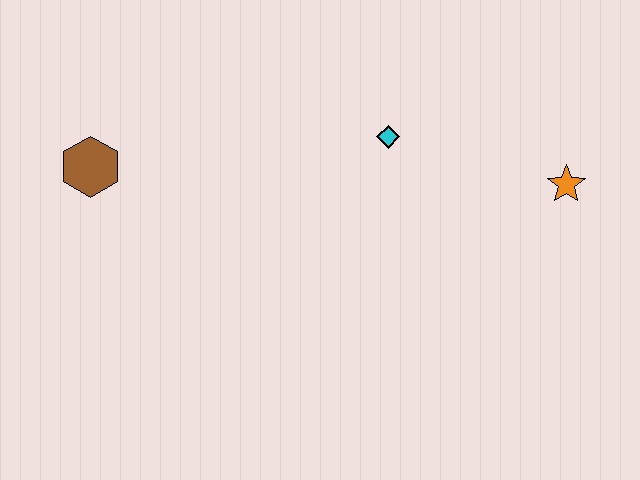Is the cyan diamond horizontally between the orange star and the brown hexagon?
Yes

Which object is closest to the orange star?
The cyan diamond is closest to the orange star.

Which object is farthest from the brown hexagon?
The orange star is farthest from the brown hexagon.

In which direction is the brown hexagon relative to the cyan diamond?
The brown hexagon is to the left of the cyan diamond.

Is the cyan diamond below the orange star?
No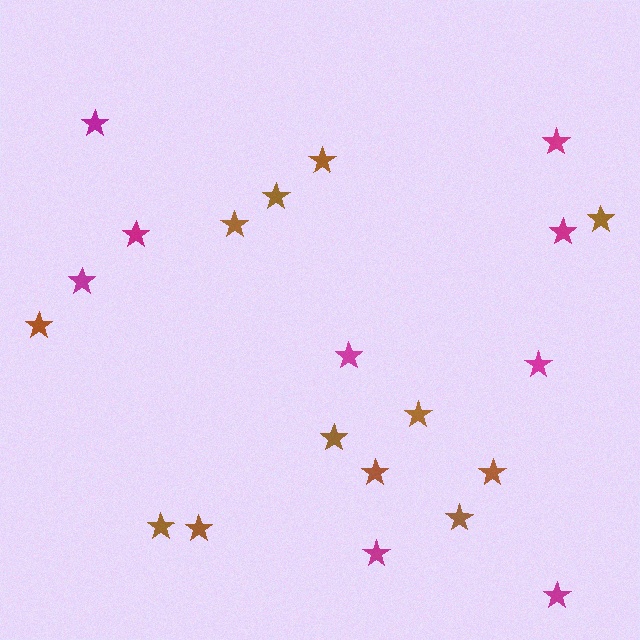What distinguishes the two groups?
There are 2 groups: one group of magenta stars (9) and one group of brown stars (12).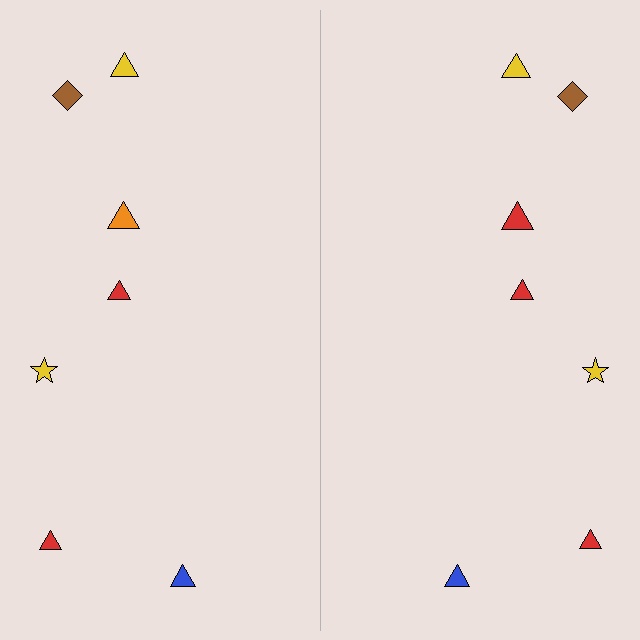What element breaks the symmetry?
The red triangle on the right side breaks the symmetry — its mirror counterpart is orange.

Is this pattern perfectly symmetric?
No, the pattern is not perfectly symmetric. The red triangle on the right side breaks the symmetry — its mirror counterpart is orange.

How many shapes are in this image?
There are 14 shapes in this image.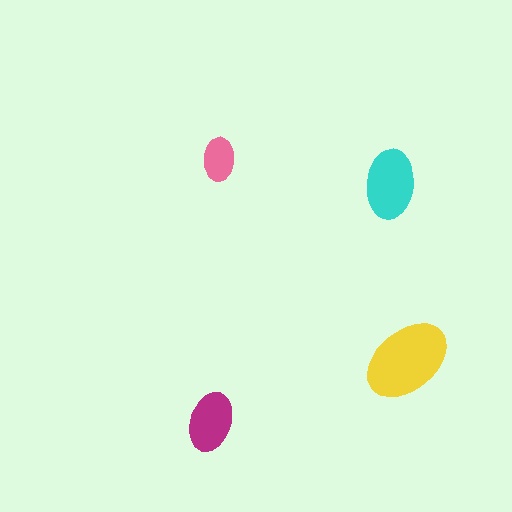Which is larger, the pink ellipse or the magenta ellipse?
The magenta one.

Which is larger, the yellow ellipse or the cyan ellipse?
The yellow one.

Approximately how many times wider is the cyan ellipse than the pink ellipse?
About 1.5 times wider.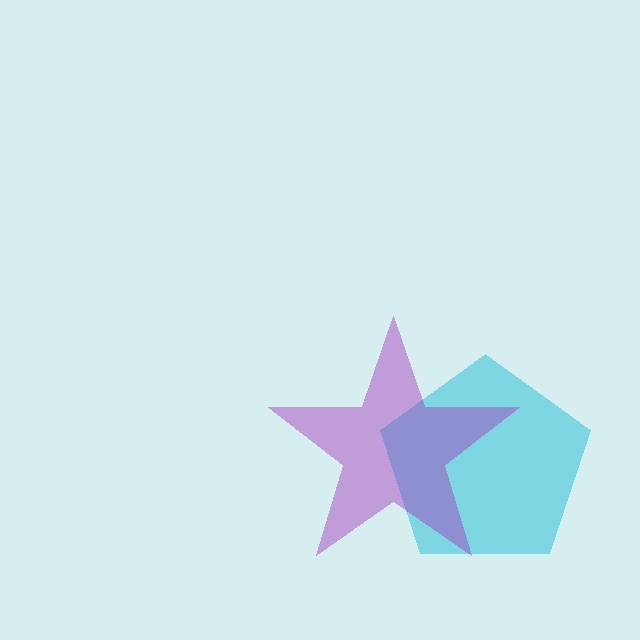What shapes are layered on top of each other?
The layered shapes are: a cyan pentagon, a purple star.